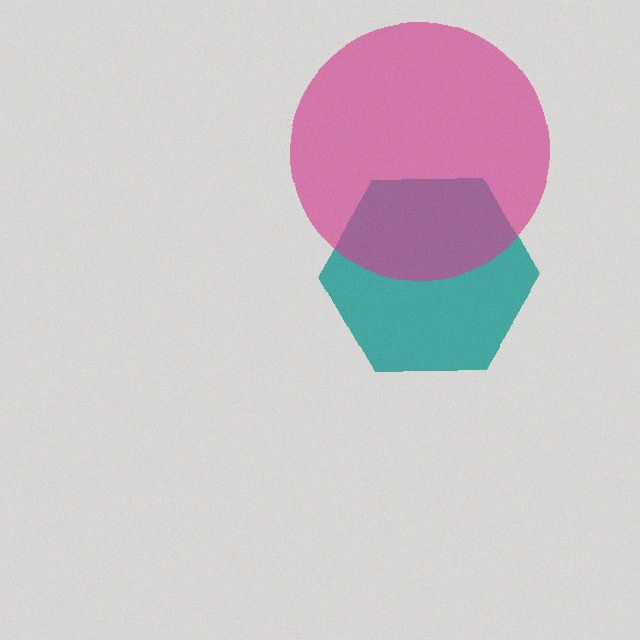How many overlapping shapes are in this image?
There are 2 overlapping shapes in the image.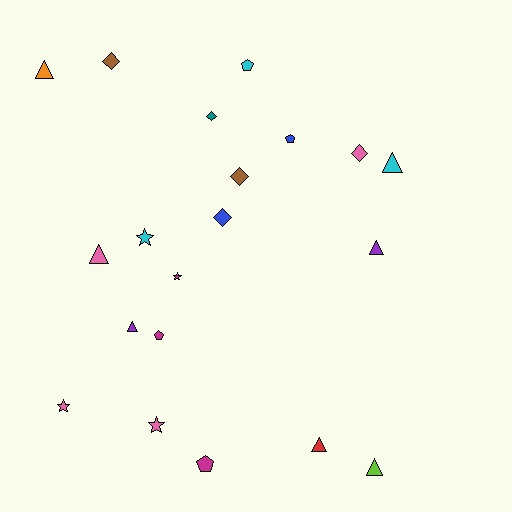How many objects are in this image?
There are 20 objects.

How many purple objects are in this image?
There are 2 purple objects.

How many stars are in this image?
There are 4 stars.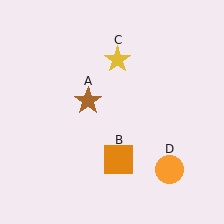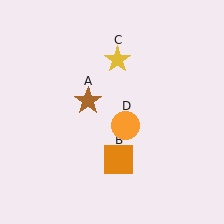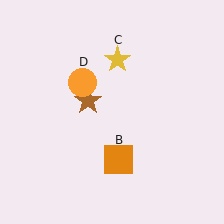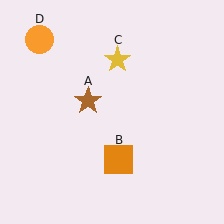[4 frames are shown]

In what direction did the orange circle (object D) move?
The orange circle (object D) moved up and to the left.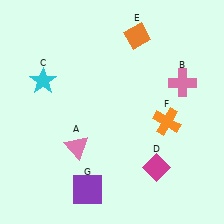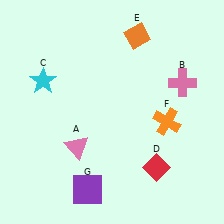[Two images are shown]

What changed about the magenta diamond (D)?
In Image 1, D is magenta. In Image 2, it changed to red.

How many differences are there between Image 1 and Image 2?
There is 1 difference between the two images.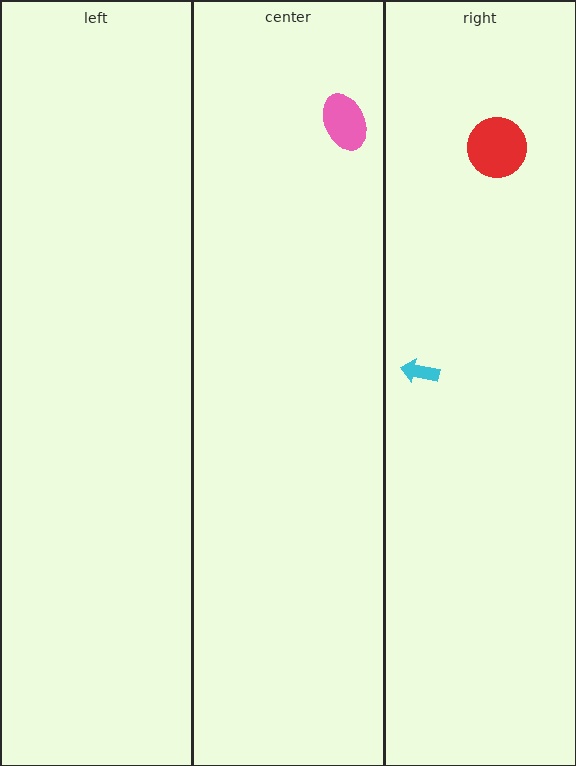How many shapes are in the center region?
1.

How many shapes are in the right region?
2.